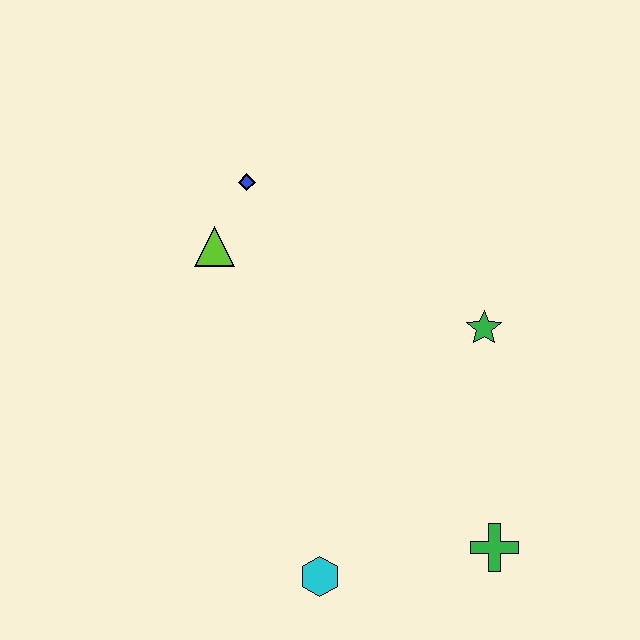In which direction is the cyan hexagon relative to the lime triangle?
The cyan hexagon is below the lime triangle.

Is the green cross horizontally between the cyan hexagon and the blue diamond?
No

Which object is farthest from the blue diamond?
The green cross is farthest from the blue diamond.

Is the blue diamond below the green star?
No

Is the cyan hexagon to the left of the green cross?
Yes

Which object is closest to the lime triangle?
The blue diamond is closest to the lime triangle.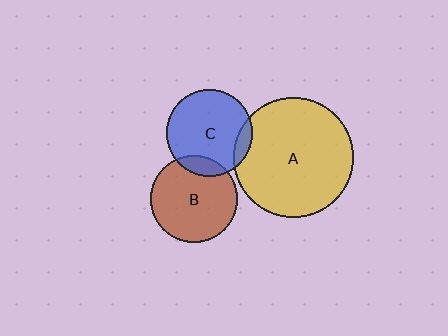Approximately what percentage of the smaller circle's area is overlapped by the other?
Approximately 10%.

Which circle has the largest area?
Circle A (yellow).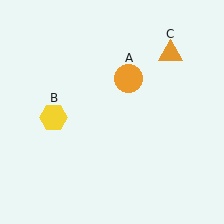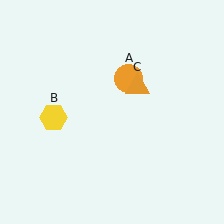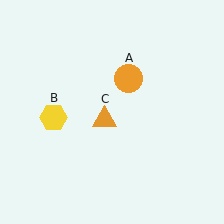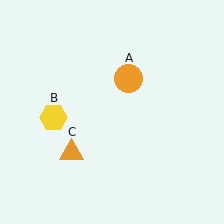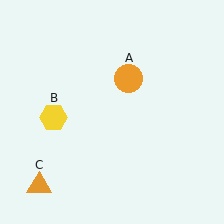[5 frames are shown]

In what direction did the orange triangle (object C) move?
The orange triangle (object C) moved down and to the left.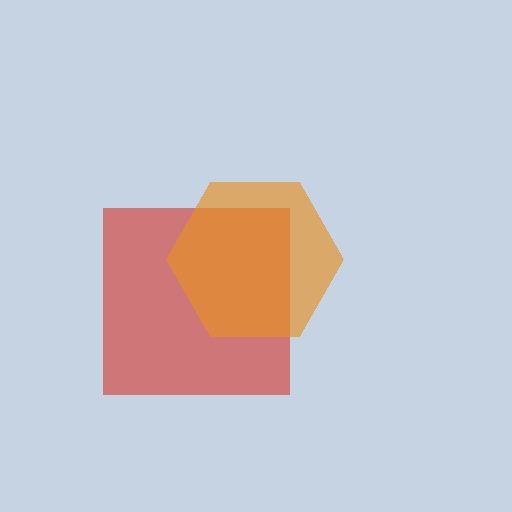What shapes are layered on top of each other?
The layered shapes are: a red square, an orange hexagon.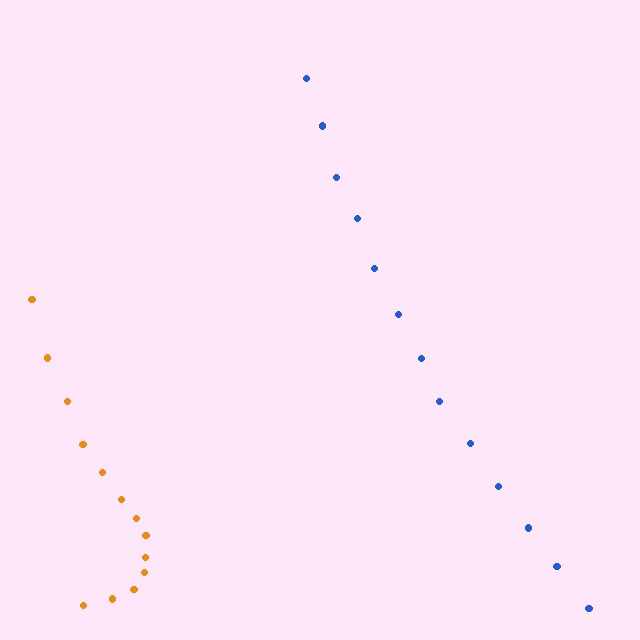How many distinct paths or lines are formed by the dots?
There are 2 distinct paths.